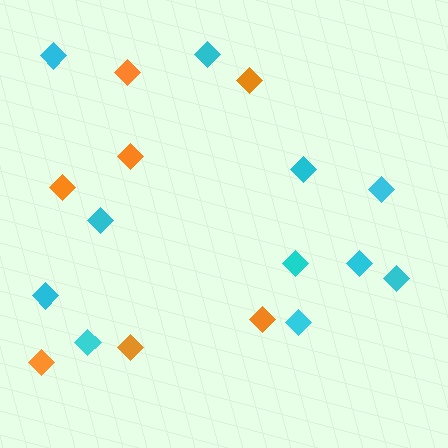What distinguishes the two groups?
There are 2 groups: one group of cyan diamonds (11) and one group of orange diamonds (7).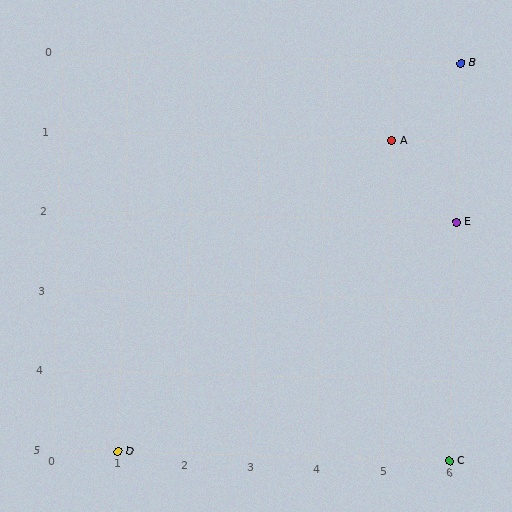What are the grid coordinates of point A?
Point A is at grid coordinates (5, 1).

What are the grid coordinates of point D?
Point D is at grid coordinates (1, 5).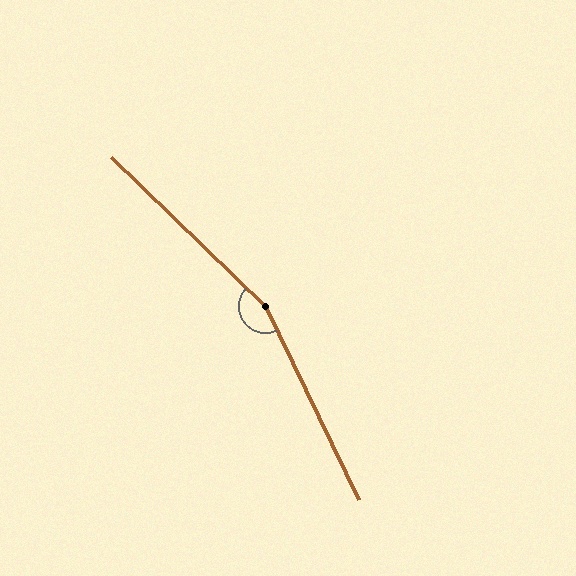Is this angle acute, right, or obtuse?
It is obtuse.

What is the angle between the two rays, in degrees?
Approximately 160 degrees.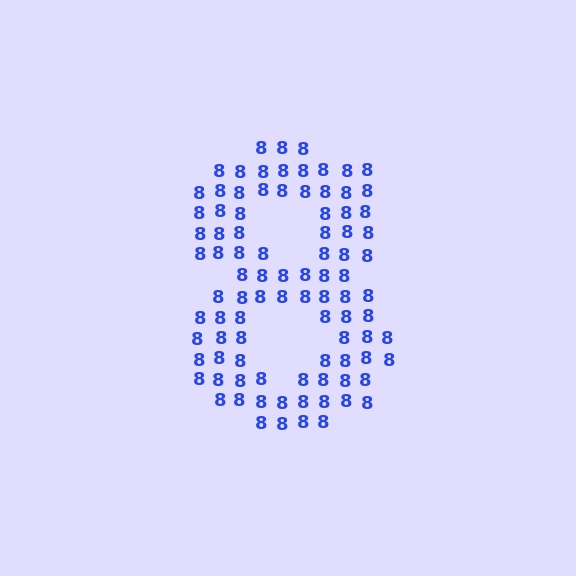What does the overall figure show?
The overall figure shows the digit 8.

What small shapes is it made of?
It is made of small digit 8's.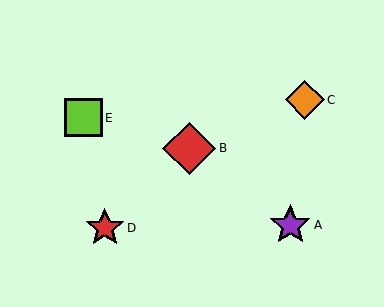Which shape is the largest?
The red diamond (labeled B) is the largest.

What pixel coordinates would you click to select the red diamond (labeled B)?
Click at (189, 148) to select the red diamond B.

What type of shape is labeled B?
Shape B is a red diamond.